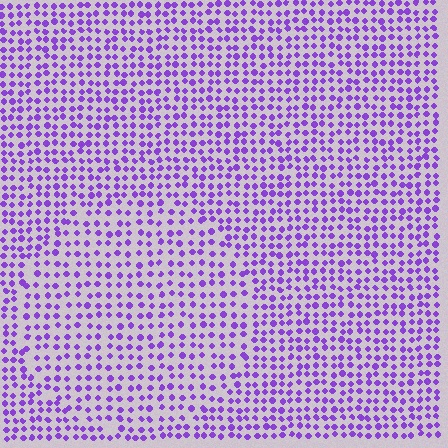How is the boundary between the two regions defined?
The boundary is defined by a change in element density (approximately 1.4x ratio). All elements are the same color, size, and shape.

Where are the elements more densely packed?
The elements are more densely packed outside the circle boundary.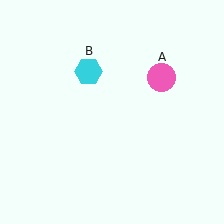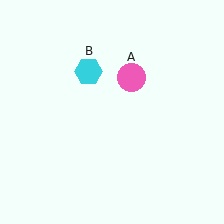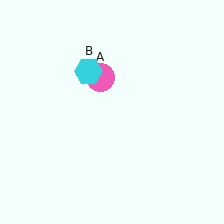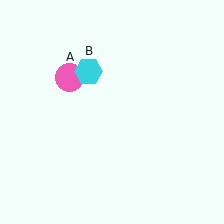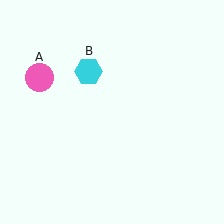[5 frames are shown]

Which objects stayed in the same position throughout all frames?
Cyan hexagon (object B) remained stationary.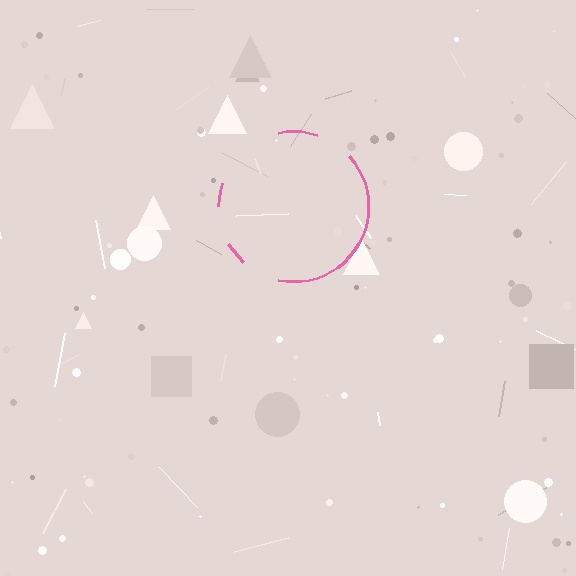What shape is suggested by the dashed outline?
The dashed outline suggests a circle.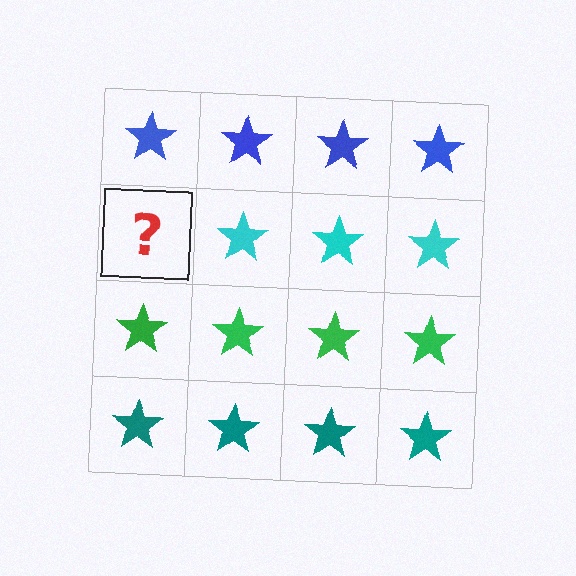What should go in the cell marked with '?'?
The missing cell should contain a cyan star.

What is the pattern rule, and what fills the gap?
The rule is that each row has a consistent color. The gap should be filled with a cyan star.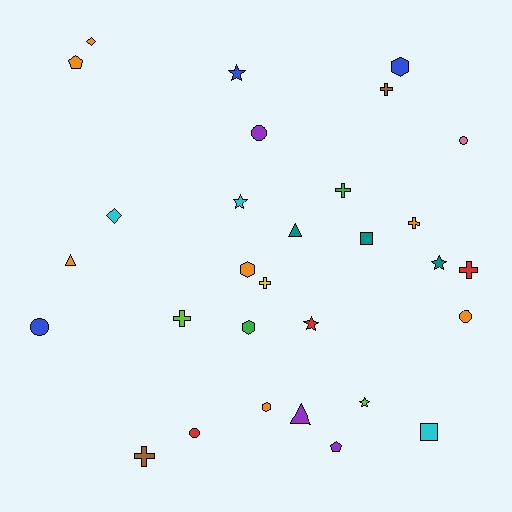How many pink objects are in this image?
There is 1 pink object.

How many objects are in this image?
There are 30 objects.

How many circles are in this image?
There are 5 circles.